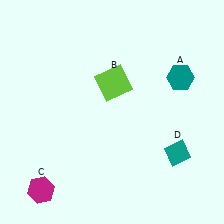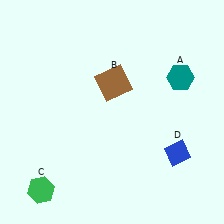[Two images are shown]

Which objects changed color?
B changed from lime to brown. C changed from magenta to green. D changed from teal to blue.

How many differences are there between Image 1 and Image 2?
There are 3 differences between the two images.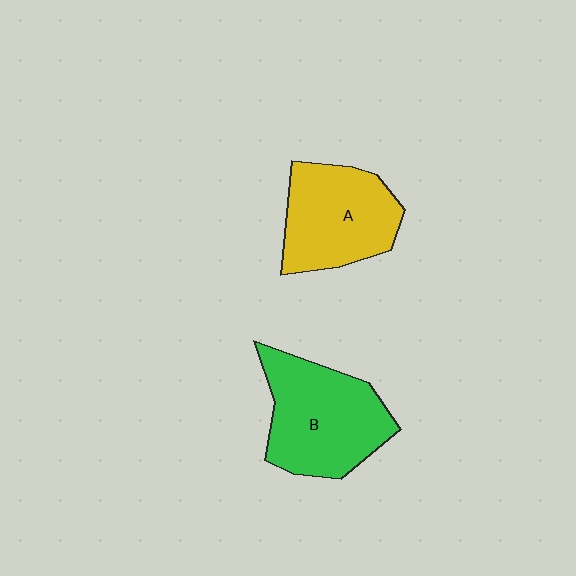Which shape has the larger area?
Shape B (green).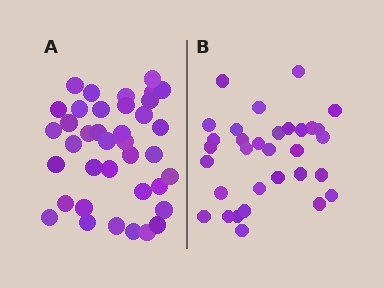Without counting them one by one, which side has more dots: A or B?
Region A (the left region) has more dots.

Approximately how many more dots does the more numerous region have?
Region A has about 6 more dots than region B.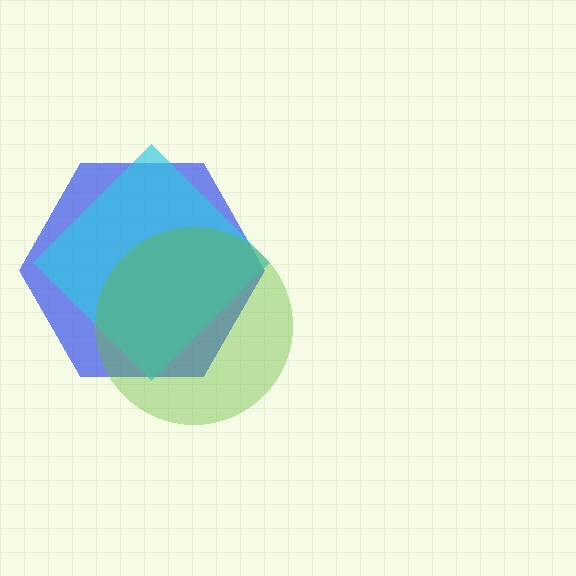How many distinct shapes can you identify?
There are 3 distinct shapes: a blue hexagon, a cyan diamond, a lime circle.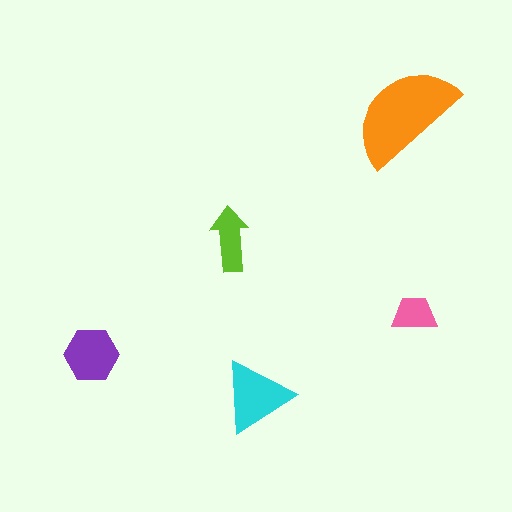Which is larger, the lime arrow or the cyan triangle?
The cyan triangle.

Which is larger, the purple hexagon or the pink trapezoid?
The purple hexagon.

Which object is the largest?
The orange semicircle.